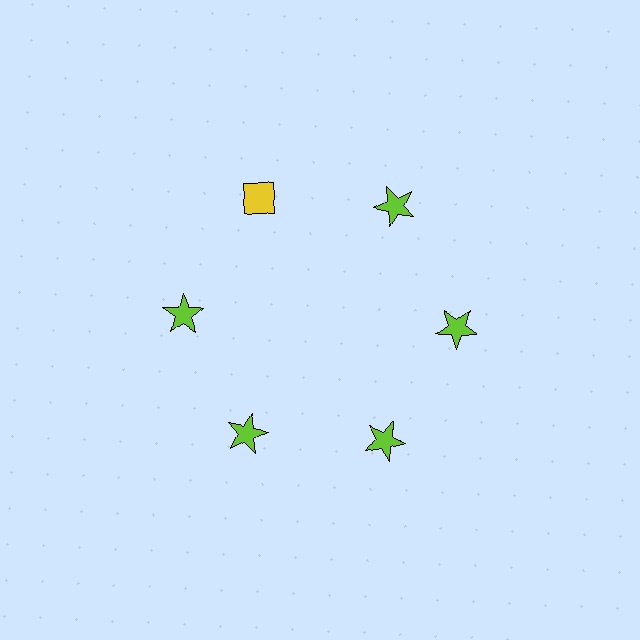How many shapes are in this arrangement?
There are 6 shapes arranged in a ring pattern.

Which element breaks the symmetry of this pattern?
The yellow diamond at roughly the 11 o'clock position breaks the symmetry. All other shapes are lime stars.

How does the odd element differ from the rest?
It differs in both color (yellow instead of lime) and shape (diamond instead of star).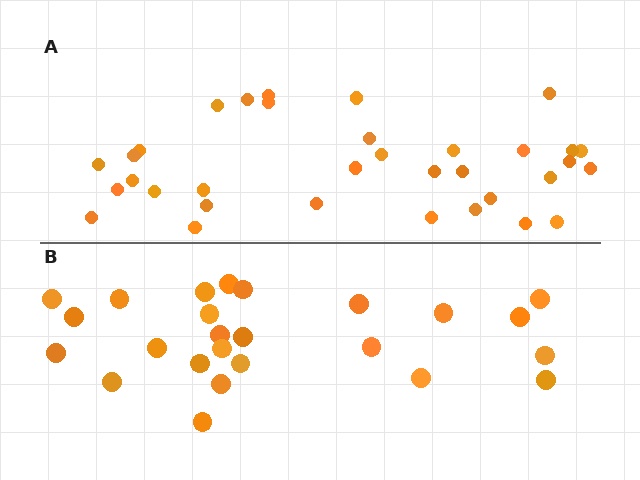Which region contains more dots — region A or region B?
Region A (the top region) has more dots.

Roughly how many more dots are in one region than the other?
Region A has roughly 8 or so more dots than region B.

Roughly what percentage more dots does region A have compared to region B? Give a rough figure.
About 35% more.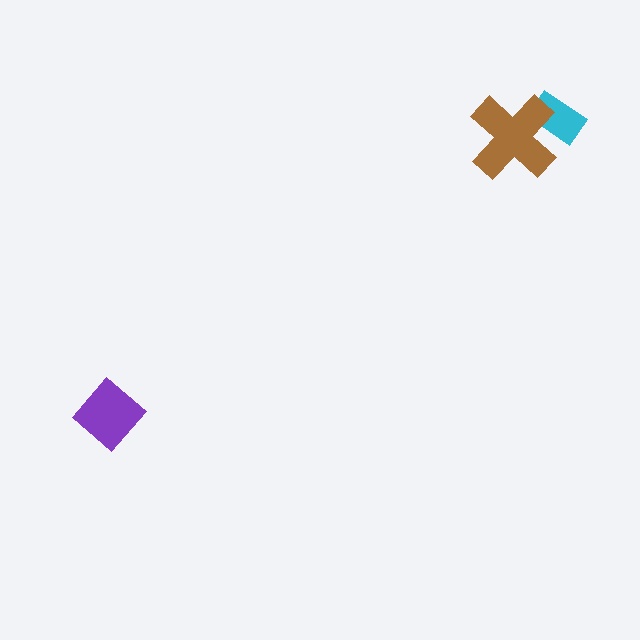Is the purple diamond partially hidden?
No, no other shape covers it.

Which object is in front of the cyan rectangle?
The brown cross is in front of the cyan rectangle.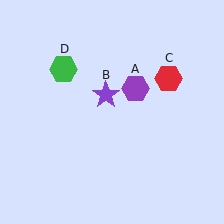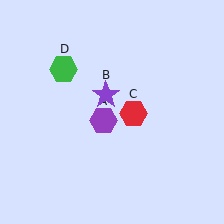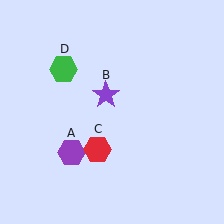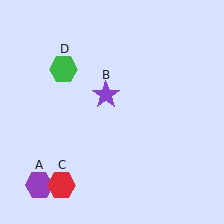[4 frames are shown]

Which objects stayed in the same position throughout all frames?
Purple star (object B) and green hexagon (object D) remained stationary.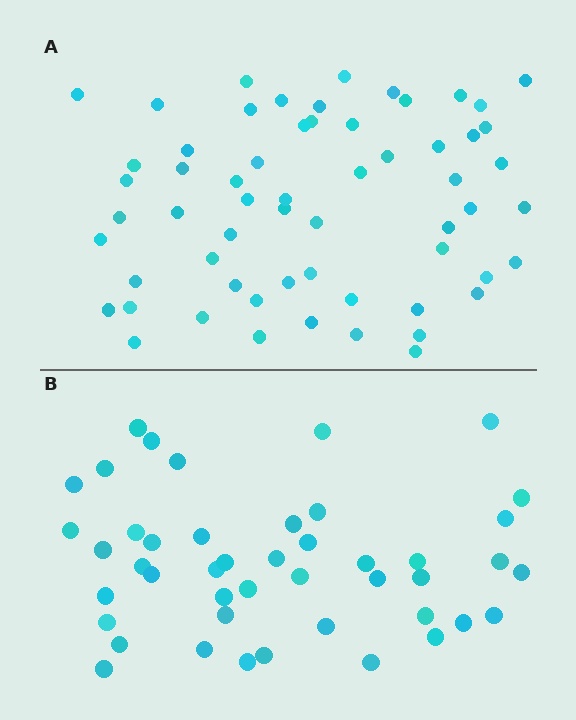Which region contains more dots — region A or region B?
Region A (the top region) has more dots.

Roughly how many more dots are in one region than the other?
Region A has approximately 15 more dots than region B.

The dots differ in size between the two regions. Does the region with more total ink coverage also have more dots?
No. Region B has more total ink coverage because its dots are larger, but region A actually contains more individual dots. Total area can be misleading — the number of items is what matters here.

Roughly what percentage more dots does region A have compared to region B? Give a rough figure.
About 35% more.